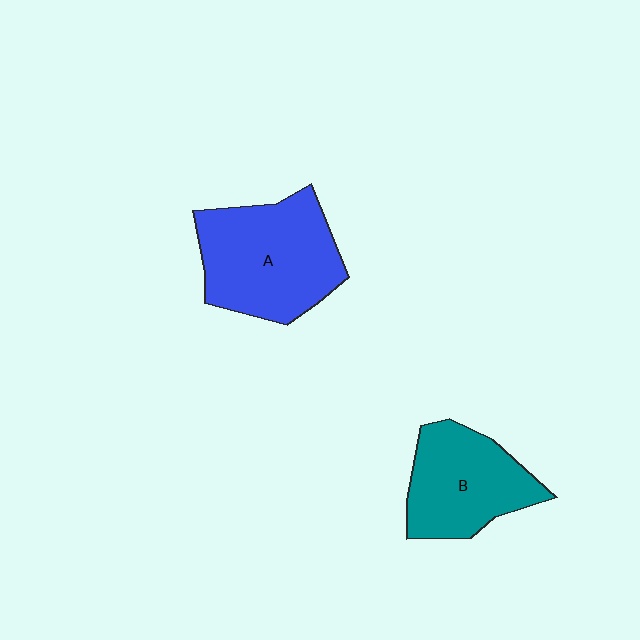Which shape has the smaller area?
Shape B (teal).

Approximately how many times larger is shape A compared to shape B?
Approximately 1.3 times.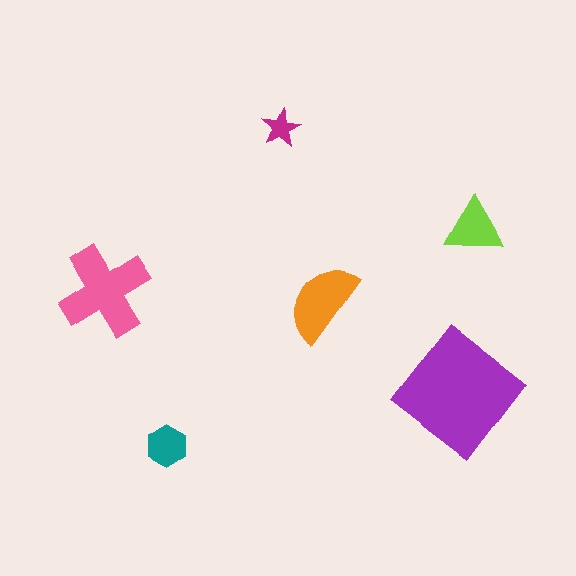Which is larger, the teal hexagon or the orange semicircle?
The orange semicircle.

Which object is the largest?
The purple diamond.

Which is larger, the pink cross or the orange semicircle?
The pink cross.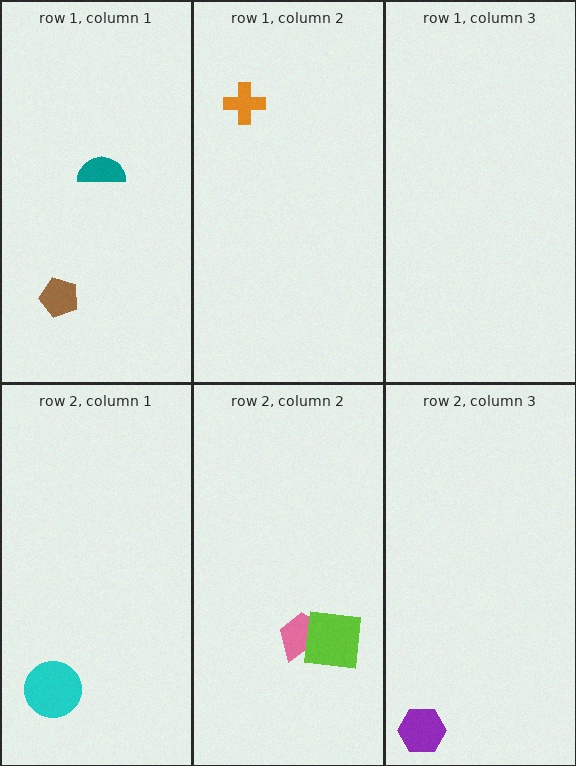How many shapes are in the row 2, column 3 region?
1.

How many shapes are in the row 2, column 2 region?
2.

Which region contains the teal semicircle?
The row 1, column 1 region.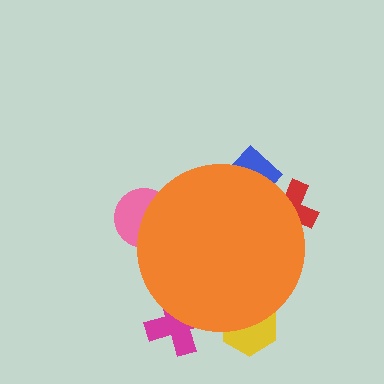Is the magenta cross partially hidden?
Yes, the magenta cross is partially hidden behind the orange circle.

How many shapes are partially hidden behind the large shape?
5 shapes are partially hidden.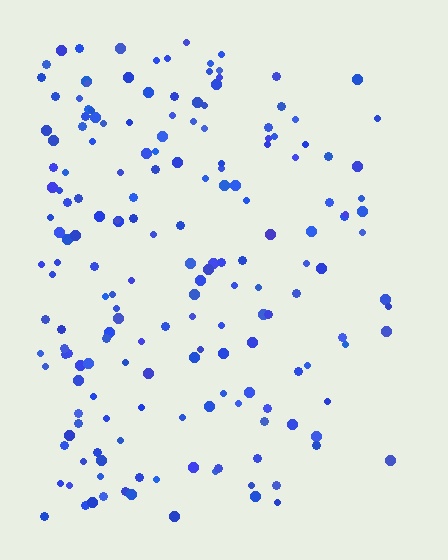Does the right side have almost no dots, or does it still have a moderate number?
Still a moderate number, just noticeably fewer than the left.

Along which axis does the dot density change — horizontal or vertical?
Horizontal.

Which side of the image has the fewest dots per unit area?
The right.